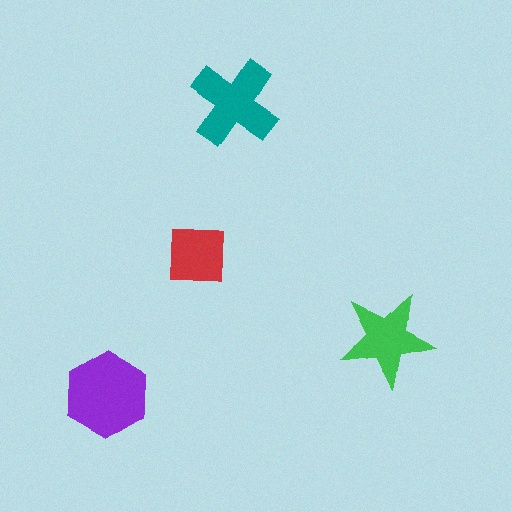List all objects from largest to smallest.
The purple hexagon, the teal cross, the green star, the red square.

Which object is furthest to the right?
The green star is rightmost.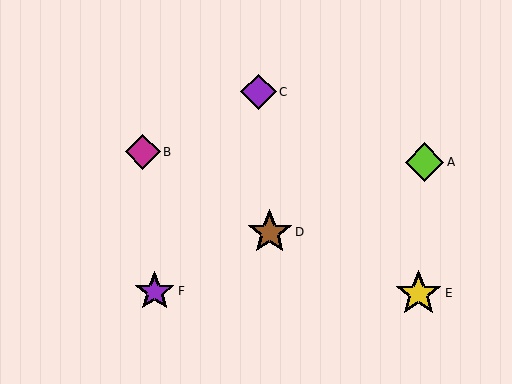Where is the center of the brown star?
The center of the brown star is at (270, 232).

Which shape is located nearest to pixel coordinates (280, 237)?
The brown star (labeled D) at (270, 232) is nearest to that location.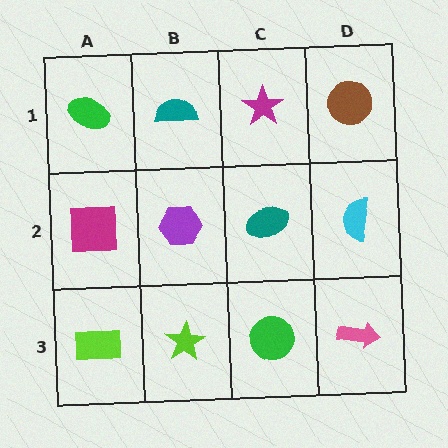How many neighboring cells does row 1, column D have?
2.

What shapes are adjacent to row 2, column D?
A brown circle (row 1, column D), a pink arrow (row 3, column D), a teal ellipse (row 2, column C).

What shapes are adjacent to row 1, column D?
A cyan semicircle (row 2, column D), a magenta star (row 1, column C).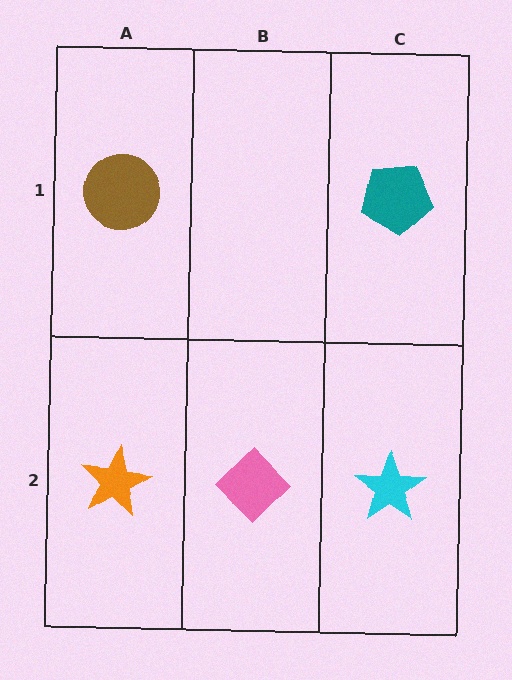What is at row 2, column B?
A pink diamond.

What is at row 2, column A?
An orange star.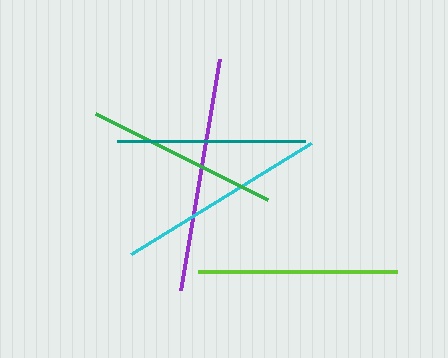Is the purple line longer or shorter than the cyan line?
The purple line is longer than the cyan line.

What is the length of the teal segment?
The teal segment is approximately 188 pixels long.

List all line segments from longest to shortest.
From longest to shortest: purple, cyan, lime, green, teal.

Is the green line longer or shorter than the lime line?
The lime line is longer than the green line.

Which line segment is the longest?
The purple line is the longest at approximately 234 pixels.